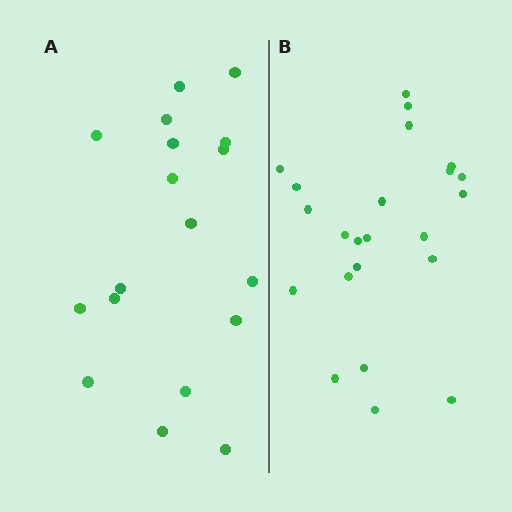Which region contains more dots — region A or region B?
Region B (the right region) has more dots.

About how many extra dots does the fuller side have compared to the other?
Region B has about 5 more dots than region A.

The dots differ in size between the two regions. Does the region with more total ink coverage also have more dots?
No. Region A has more total ink coverage because its dots are larger, but region B actually contains more individual dots. Total area can be misleading — the number of items is what matters here.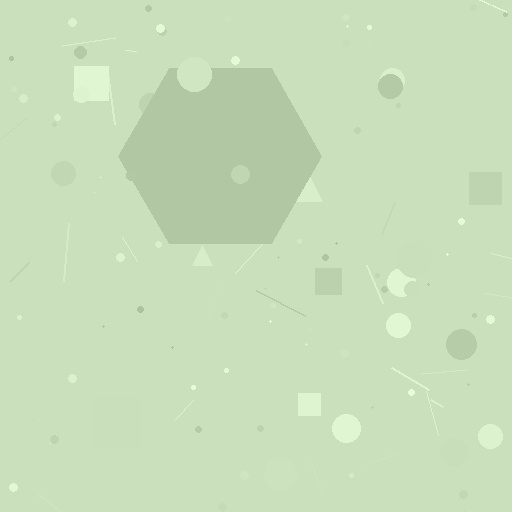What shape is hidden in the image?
A hexagon is hidden in the image.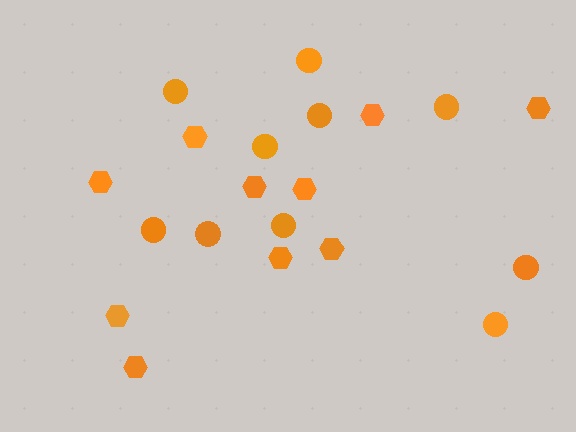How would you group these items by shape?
There are 2 groups: one group of hexagons (10) and one group of circles (10).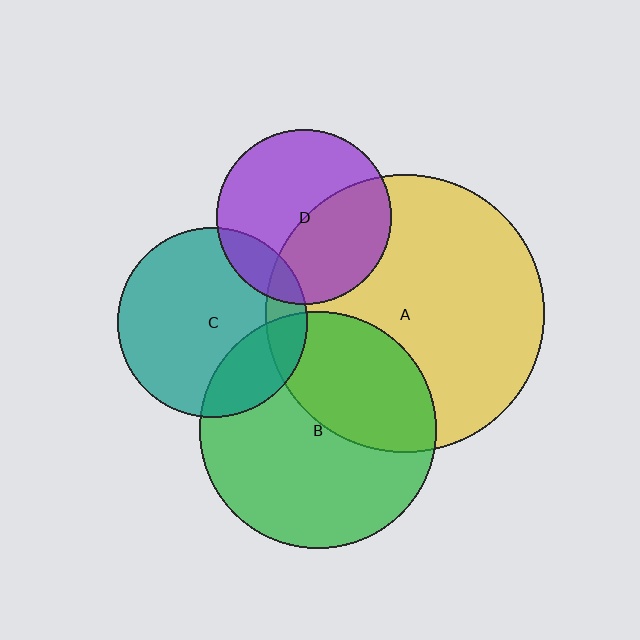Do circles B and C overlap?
Yes.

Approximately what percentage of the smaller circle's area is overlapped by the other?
Approximately 25%.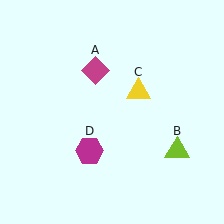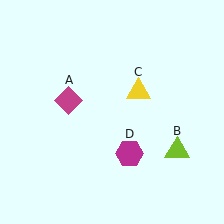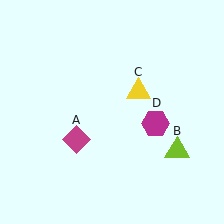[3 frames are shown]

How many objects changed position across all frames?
2 objects changed position: magenta diamond (object A), magenta hexagon (object D).